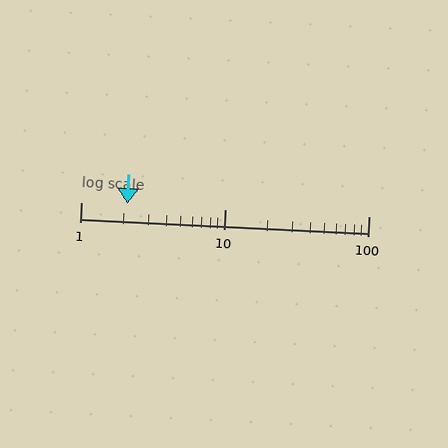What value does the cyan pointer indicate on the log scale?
The pointer indicates approximately 2.1.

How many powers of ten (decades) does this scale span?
The scale spans 2 decades, from 1 to 100.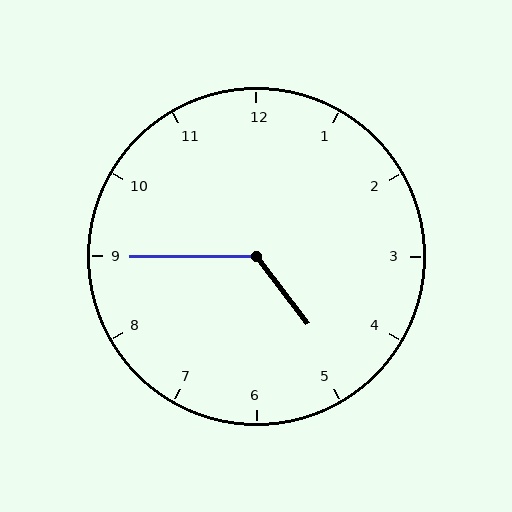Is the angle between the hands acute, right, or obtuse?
It is obtuse.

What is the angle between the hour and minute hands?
Approximately 128 degrees.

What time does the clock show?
4:45.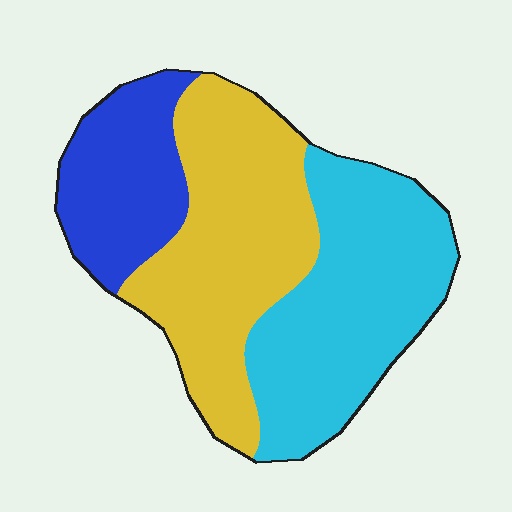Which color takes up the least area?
Blue, at roughly 20%.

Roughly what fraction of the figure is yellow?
Yellow takes up between a third and a half of the figure.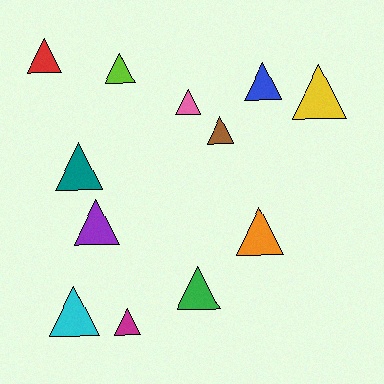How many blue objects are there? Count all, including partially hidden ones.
There is 1 blue object.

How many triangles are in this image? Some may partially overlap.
There are 12 triangles.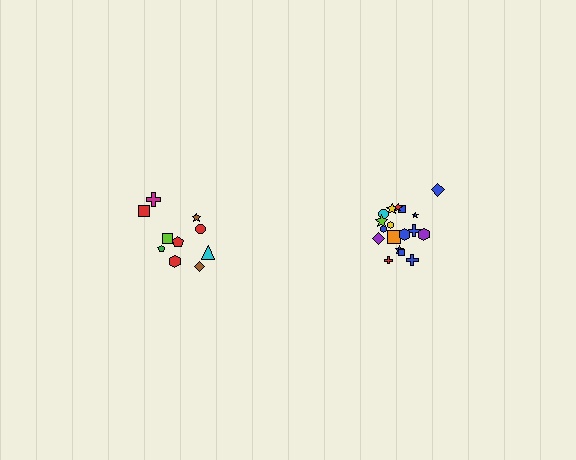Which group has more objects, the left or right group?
The right group.